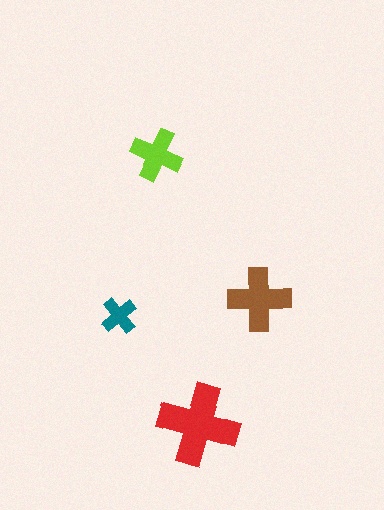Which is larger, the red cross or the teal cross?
The red one.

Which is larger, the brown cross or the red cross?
The red one.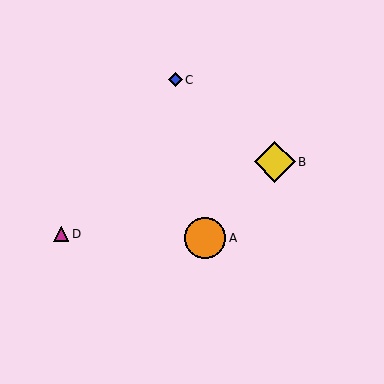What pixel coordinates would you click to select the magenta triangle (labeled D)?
Click at (61, 234) to select the magenta triangle D.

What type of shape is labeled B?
Shape B is a yellow diamond.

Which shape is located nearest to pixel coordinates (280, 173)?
The yellow diamond (labeled B) at (275, 162) is nearest to that location.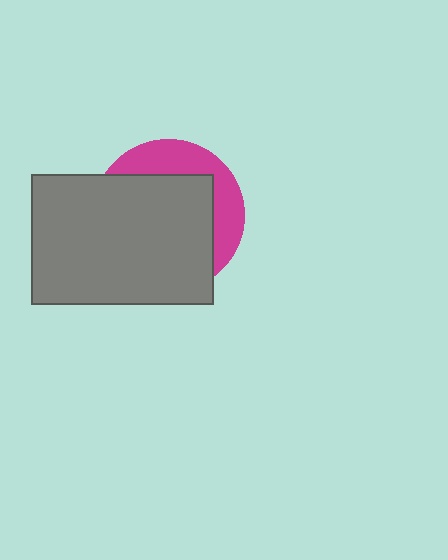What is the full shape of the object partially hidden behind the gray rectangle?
The partially hidden object is a magenta circle.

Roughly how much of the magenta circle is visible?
A small part of it is visible (roughly 31%).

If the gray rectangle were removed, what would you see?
You would see the complete magenta circle.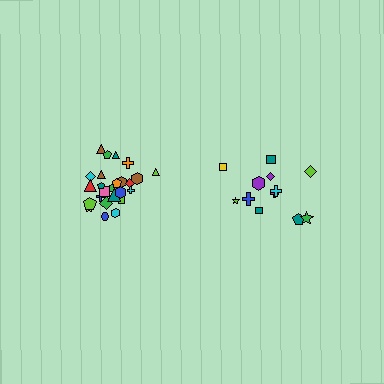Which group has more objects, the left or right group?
The left group.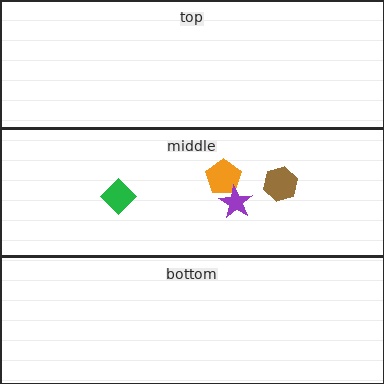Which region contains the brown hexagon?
The middle region.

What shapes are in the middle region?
The green diamond, the brown hexagon, the orange pentagon, the purple star.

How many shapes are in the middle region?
4.